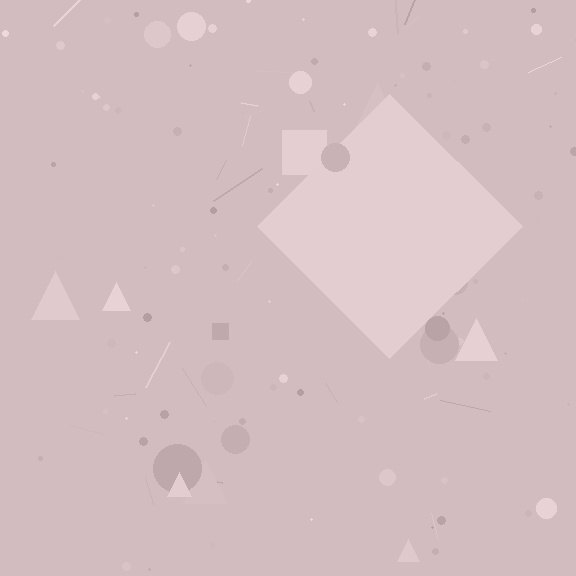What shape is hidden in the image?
A diamond is hidden in the image.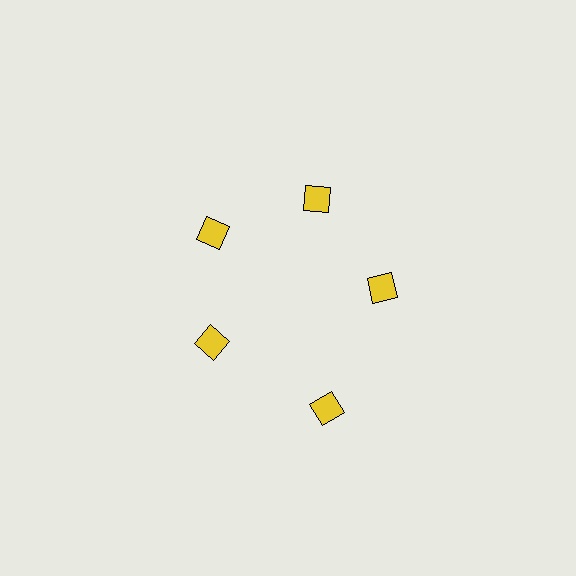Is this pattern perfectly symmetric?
No. The 5 yellow diamonds are arranged in a ring, but one element near the 5 o'clock position is pushed outward from the center, breaking the 5-fold rotational symmetry.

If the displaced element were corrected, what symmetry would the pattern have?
It would have 5-fold rotational symmetry — the pattern would map onto itself every 72 degrees.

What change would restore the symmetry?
The symmetry would be restored by moving it inward, back onto the ring so that all 5 diamonds sit at equal angles and equal distance from the center.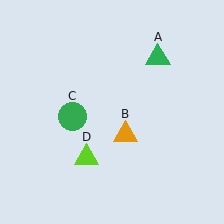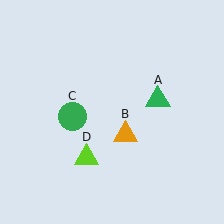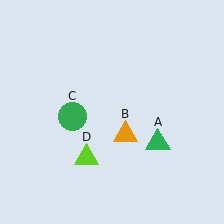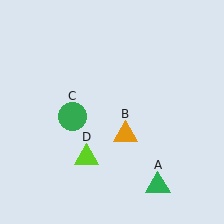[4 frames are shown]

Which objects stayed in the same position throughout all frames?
Orange triangle (object B) and green circle (object C) and lime triangle (object D) remained stationary.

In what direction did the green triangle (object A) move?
The green triangle (object A) moved down.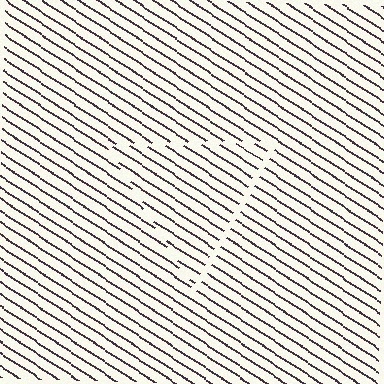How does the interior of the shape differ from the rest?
The interior of the shape contains the same grating, shifted by half a period — the contour is defined by the phase discontinuity where line-ends from the inner and outer gratings abut.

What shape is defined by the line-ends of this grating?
An illusory triangle. The interior of the shape contains the same grating, shifted by half a period — the contour is defined by the phase discontinuity where line-ends from the inner and outer gratings abut.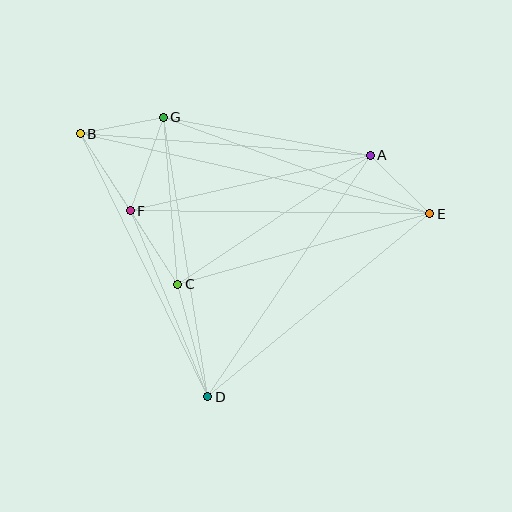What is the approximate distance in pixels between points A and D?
The distance between A and D is approximately 292 pixels.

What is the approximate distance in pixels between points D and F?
The distance between D and F is approximately 202 pixels.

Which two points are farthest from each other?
Points B and E are farthest from each other.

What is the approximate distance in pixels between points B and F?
The distance between B and F is approximately 92 pixels.